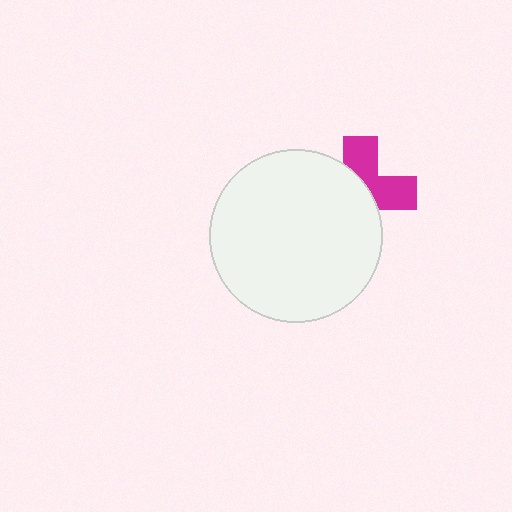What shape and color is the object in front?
The object in front is a white circle.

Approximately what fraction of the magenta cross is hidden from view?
Roughly 57% of the magenta cross is hidden behind the white circle.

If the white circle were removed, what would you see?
You would see the complete magenta cross.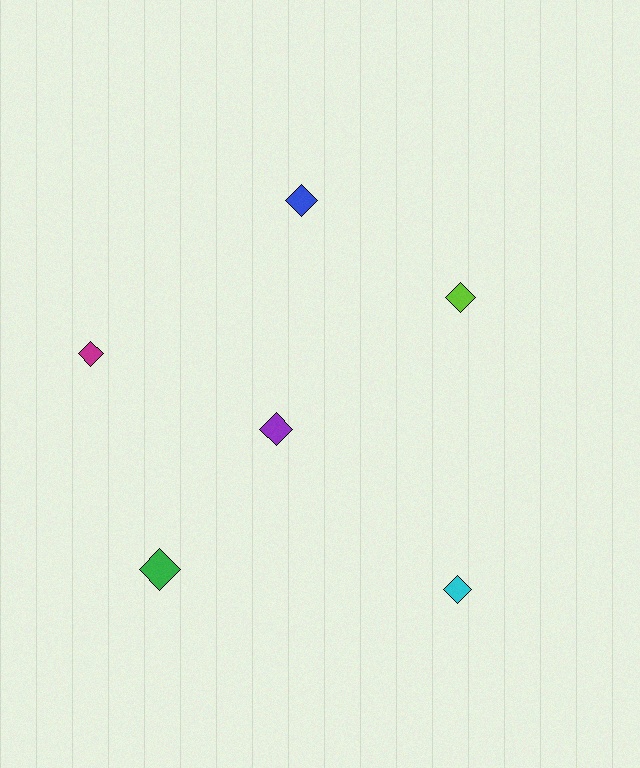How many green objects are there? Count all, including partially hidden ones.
There is 1 green object.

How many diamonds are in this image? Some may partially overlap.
There are 6 diamonds.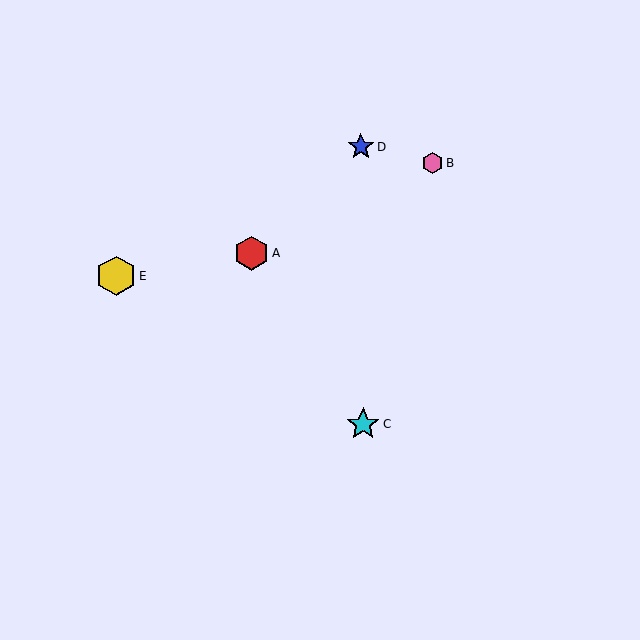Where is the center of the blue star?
The center of the blue star is at (361, 147).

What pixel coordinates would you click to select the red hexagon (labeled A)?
Click at (252, 253) to select the red hexagon A.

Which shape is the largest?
The yellow hexagon (labeled E) is the largest.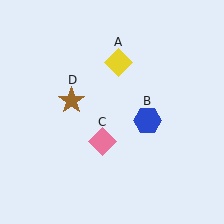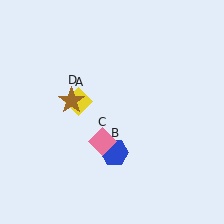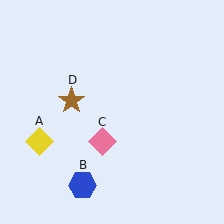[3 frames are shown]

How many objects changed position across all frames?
2 objects changed position: yellow diamond (object A), blue hexagon (object B).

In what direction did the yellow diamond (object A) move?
The yellow diamond (object A) moved down and to the left.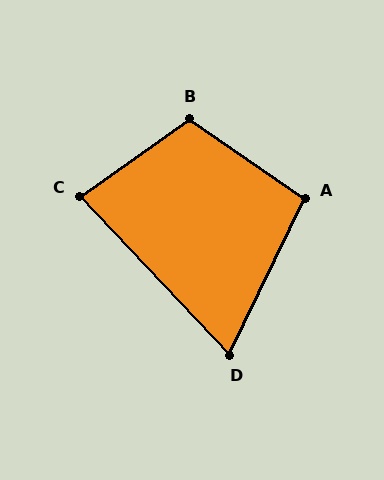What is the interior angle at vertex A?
Approximately 98 degrees (obtuse).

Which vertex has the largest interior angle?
B, at approximately 111 degrees.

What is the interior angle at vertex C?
Approximately 82 degrees (acute).